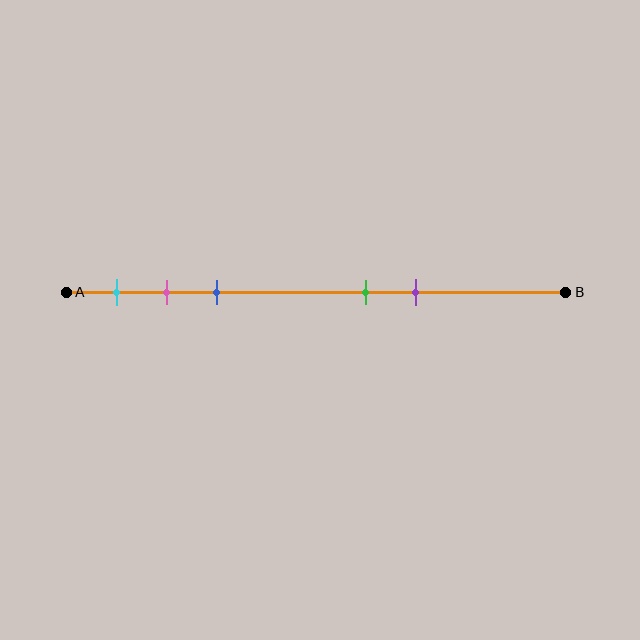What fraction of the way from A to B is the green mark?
The green mark is approximately 60% (0.6) of the way from A to B.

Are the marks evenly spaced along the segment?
No, the marks are not evenly spaced.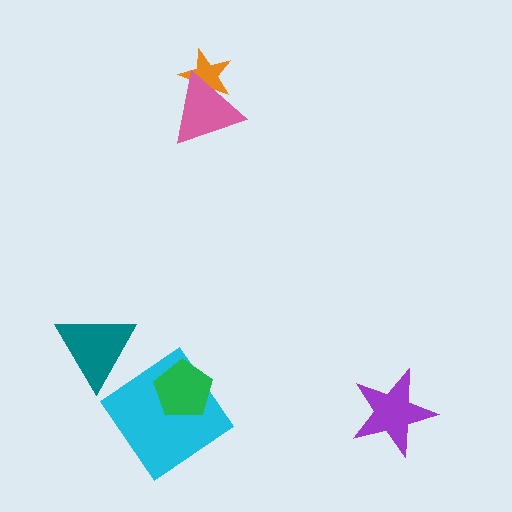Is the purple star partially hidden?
No, no other shape covers it.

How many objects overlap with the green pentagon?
1 object overlaps with the green pentagon.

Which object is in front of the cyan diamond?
The green pentagon is in front of the cyan diamond.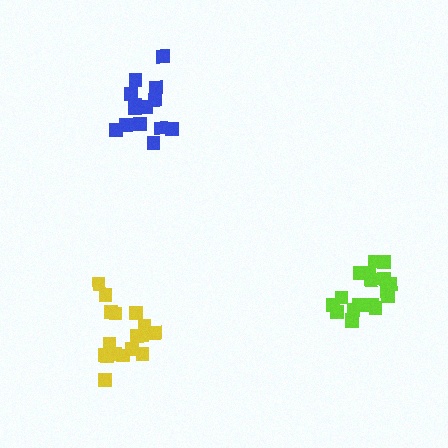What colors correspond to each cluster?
The clusters are colored: lime, blue, yellow.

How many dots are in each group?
Group 1: 18 dots, Group 2: 14 dots, Group 3: 17 dots (49 total).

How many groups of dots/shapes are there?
There are 3 groups.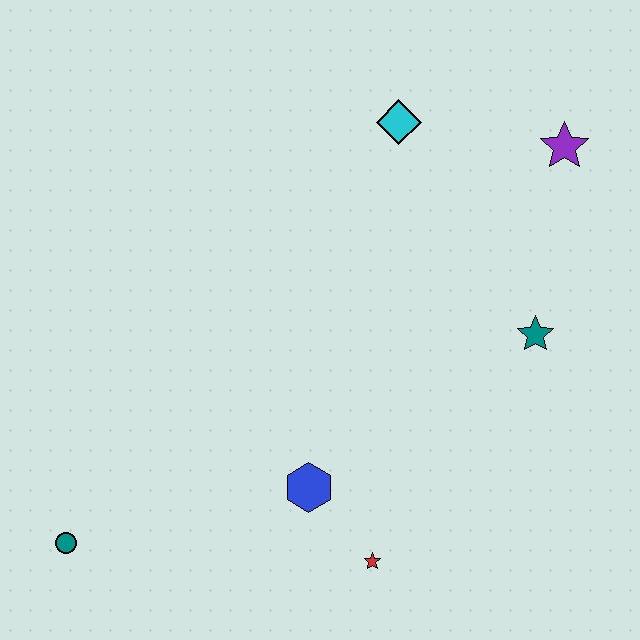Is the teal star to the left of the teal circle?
No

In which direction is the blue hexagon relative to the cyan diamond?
The blue hexagon is below the cyan diamond.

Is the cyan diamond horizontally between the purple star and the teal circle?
Yes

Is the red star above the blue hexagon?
No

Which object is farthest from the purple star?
The teal circle is farthest from the purple star.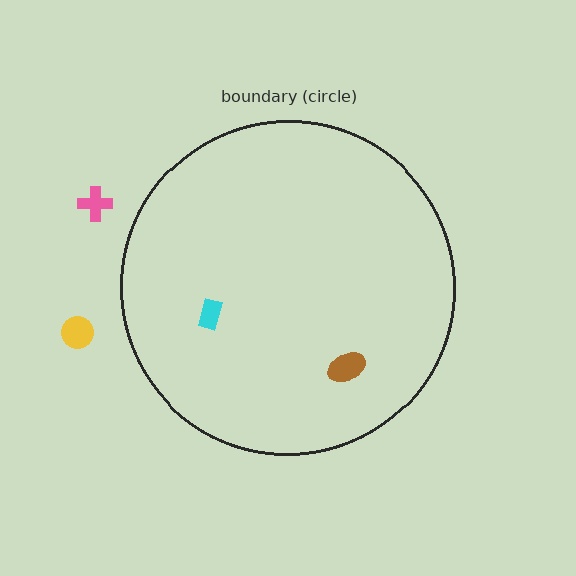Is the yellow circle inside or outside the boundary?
Outside.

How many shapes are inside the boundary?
2 inside, 2 outside.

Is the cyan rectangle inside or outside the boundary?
Inside.